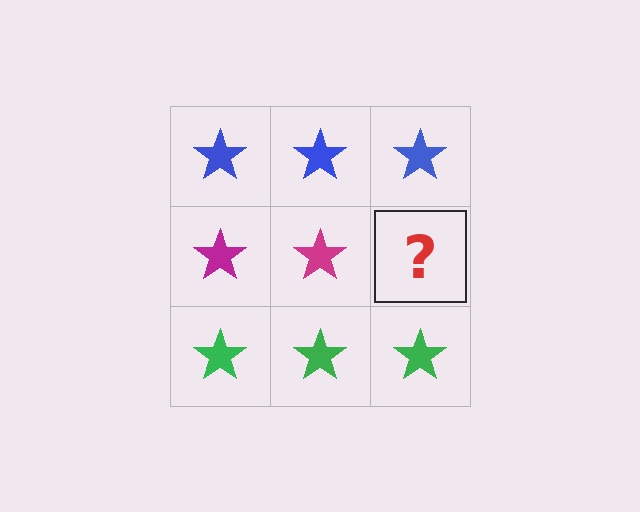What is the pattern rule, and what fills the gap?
The rule is that each row has a consistent color. The gap should be filled with a magenta star.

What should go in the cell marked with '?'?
The missing cell should contain a magenta star.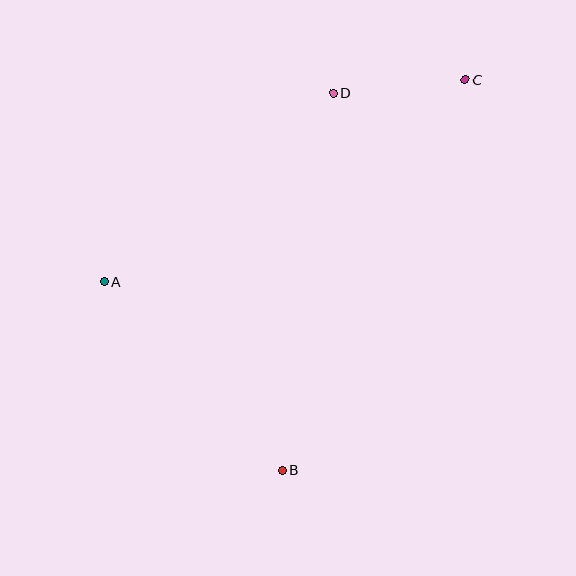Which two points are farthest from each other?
Points B and C are farthest from each other.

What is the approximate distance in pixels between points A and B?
The distance between A and B is approximately 259 pixels.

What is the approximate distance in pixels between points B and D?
The distance between B and D is approximately 381 pixels.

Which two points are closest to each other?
Points C and D are closest to each other.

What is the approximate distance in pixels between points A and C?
The distance between A and C is approximately 413 pixels.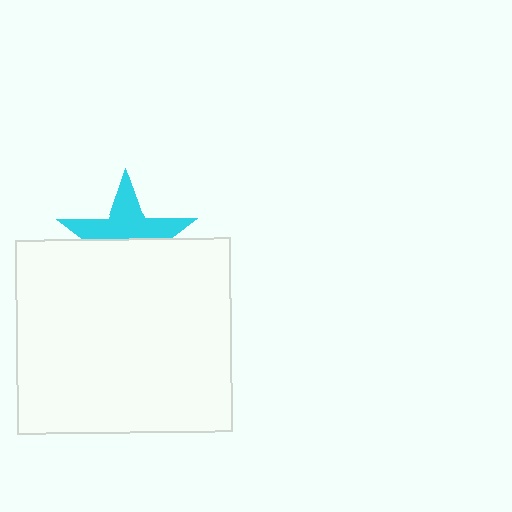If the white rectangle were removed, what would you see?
You would see the complete cyan star.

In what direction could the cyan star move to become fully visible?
The cyan star could move up. That would shift it out from behind the white rectangle entirely.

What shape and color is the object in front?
The object in front is a white rectangle.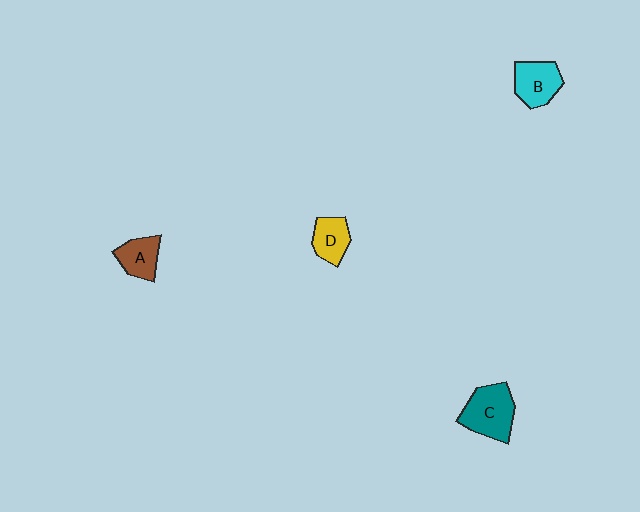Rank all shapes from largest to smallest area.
From largest to smallest: C (teal), B (cyan), A (brown), D (yellow).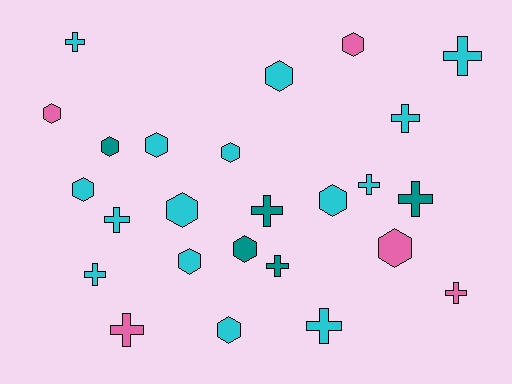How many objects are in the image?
There are 25 objects.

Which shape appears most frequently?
Hexagon, with 13 objects.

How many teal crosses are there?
There are 3 teal crosses.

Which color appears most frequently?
Cyan, with 15 objects.